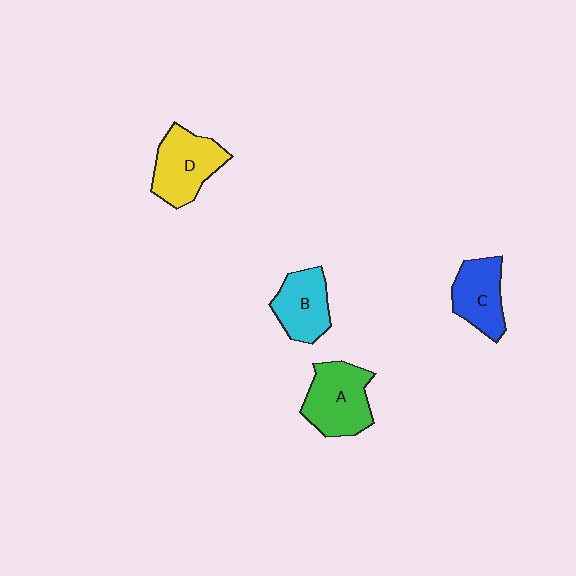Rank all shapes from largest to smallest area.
From largest to smallest: A (green), D (yellow), C (blue), B (cyan).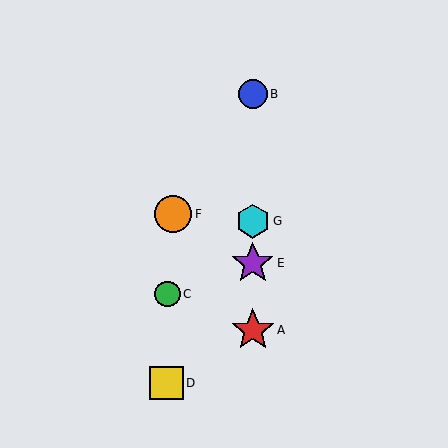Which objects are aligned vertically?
Objects A, B, E, G are aligned vertically.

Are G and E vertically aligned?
Yes, both are at x≈253.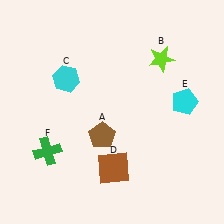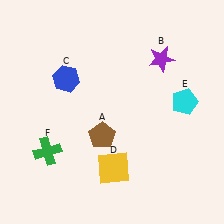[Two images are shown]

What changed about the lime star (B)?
In Image 1, B is lime. In Image 2, it changed to purple.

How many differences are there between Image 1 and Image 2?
There are 3 differences between the two images.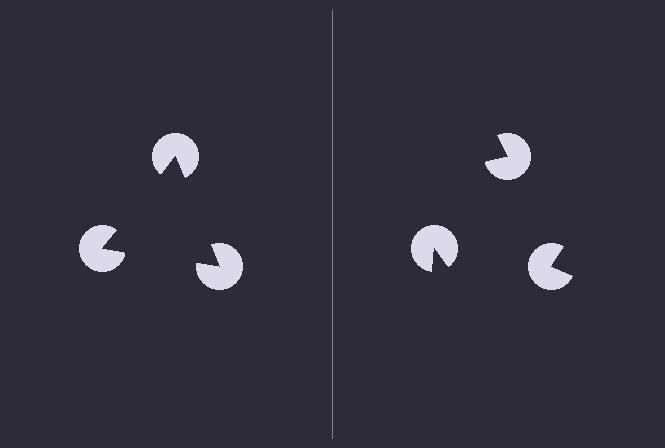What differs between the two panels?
The pac-man discs are positioned identically on both sides; only the wedge orientations differ. On the left they align to a triangle; on the right they are misaligned.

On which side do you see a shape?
An illusory triangle appears on the left side. On the right side the wedge cuts are rotated, so no coherent shape forms.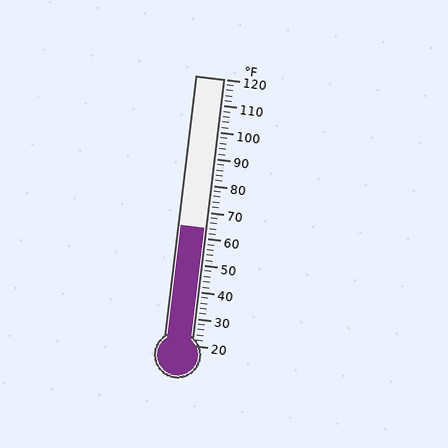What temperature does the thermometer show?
The thermometer shows approximately 64°F.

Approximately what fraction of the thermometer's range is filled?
The thermometer is filled to approximately 45% of its range.